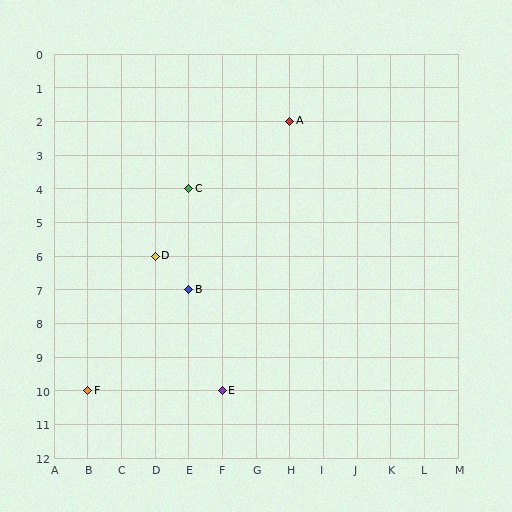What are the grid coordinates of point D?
Point D is at grid coordinates (D, 6).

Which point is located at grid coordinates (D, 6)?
Point D is at (D, 6).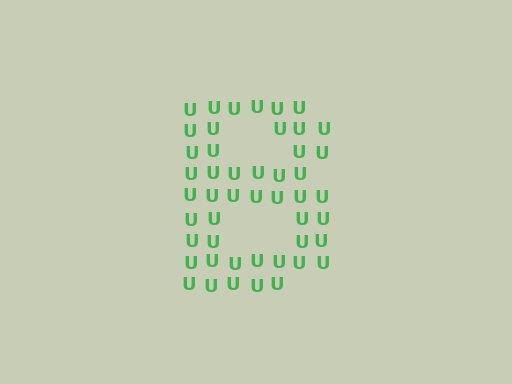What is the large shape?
The large shape is the letter B.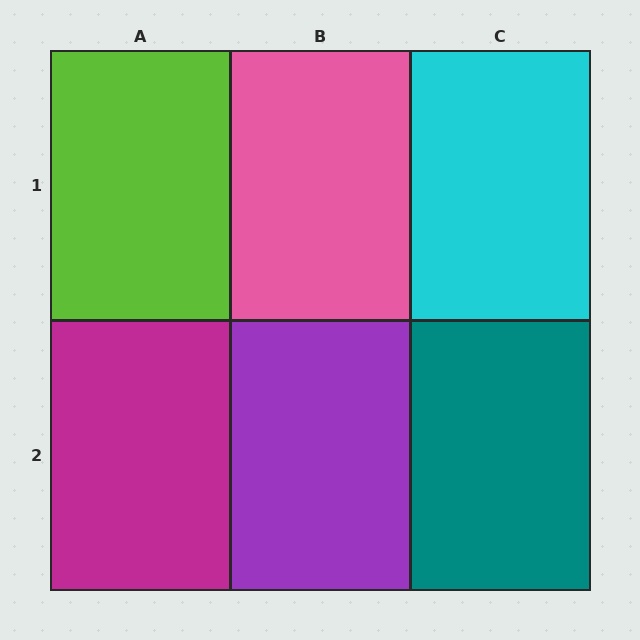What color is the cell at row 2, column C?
Teal.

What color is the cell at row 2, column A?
Magenta.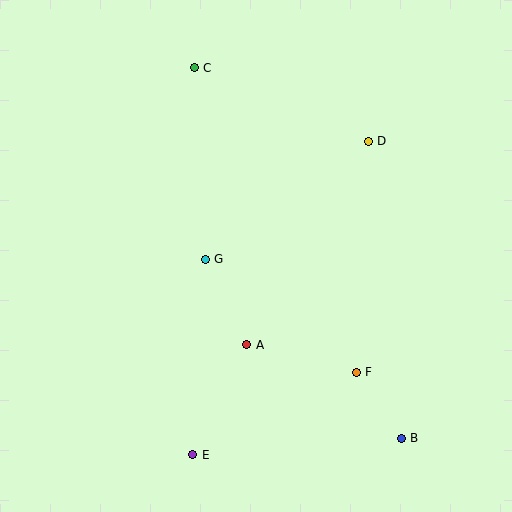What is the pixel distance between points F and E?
The distance between F and E is 183 pixels.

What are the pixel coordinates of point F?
Point F is at (356, 372).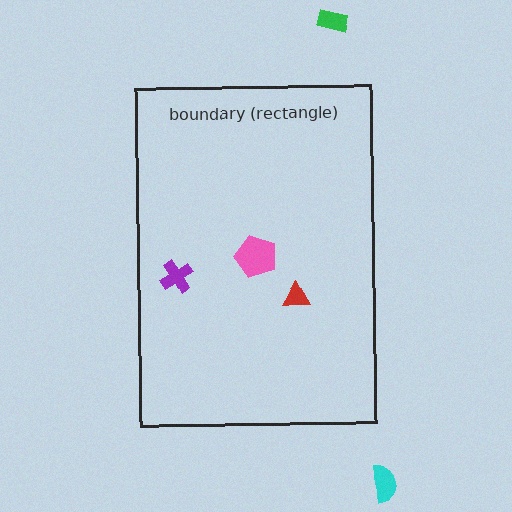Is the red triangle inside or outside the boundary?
Inside.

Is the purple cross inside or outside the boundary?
Inside.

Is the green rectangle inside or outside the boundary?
Outside.